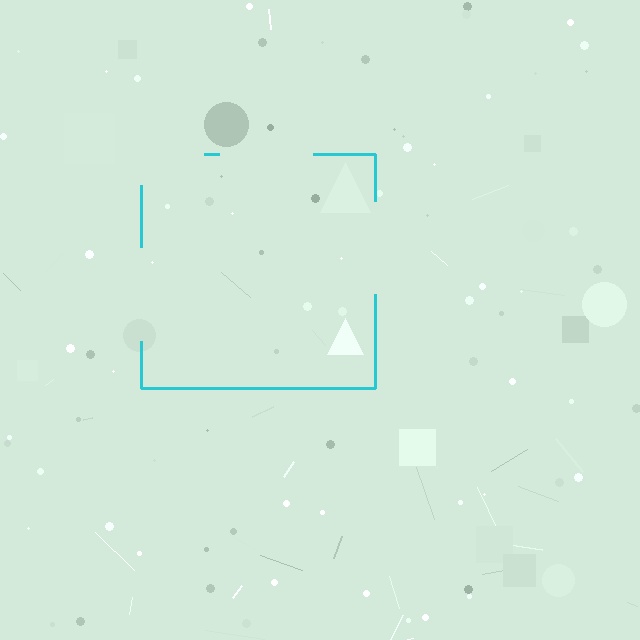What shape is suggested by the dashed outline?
The dashed outline suggests a square.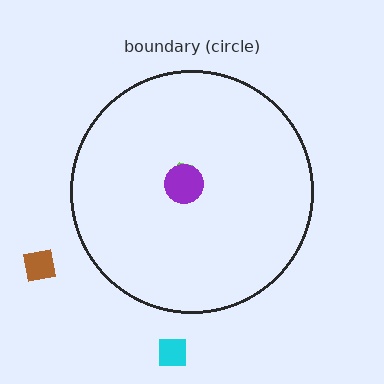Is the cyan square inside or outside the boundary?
Outside.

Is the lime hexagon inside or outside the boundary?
Inside.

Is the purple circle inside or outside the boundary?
Inside.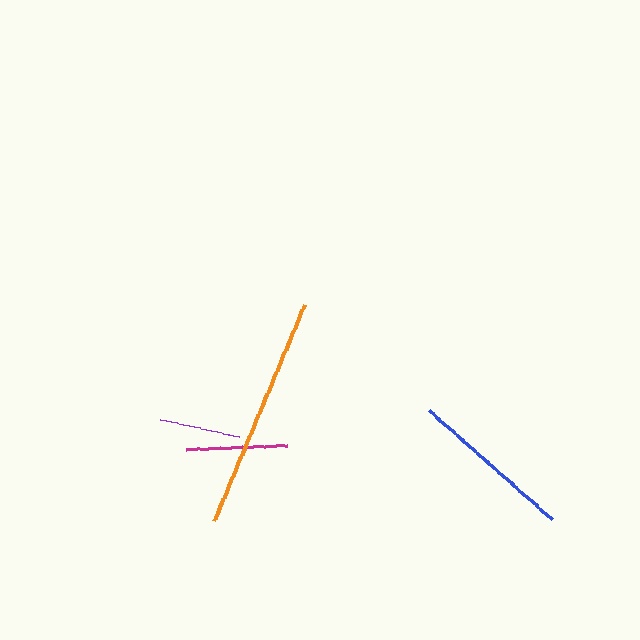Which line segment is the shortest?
The purple line is the shortest at approximately 82 pixels.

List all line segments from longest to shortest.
From longest to shortest: orange, blue, magenta, purple.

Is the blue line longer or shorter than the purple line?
The blue line is longer than the purple line.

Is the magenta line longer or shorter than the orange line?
The orange line is longer than the magenta line.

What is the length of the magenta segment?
The magenta segment is approximately 101 pixels long.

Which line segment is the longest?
The orange line is the longest at approximately 235 pixels.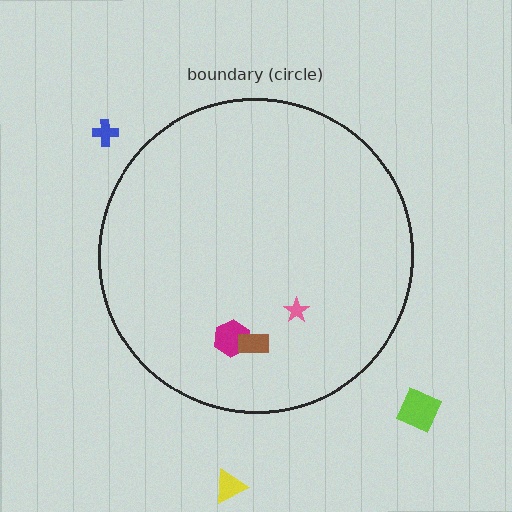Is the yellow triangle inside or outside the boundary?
Outside.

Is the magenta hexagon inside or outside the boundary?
Inside.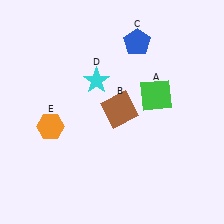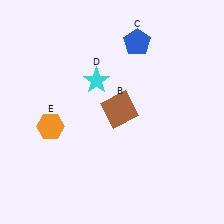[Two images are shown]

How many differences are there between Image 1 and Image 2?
There is 1 difference between the two images.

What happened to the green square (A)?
The green square (A) was removed in Image 2. It was in the top-right area of Image 1.